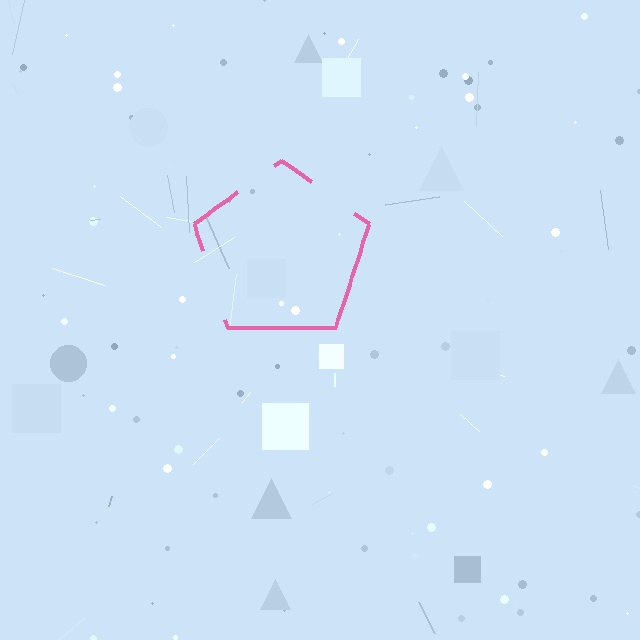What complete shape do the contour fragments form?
The contour fragments form a pentagon.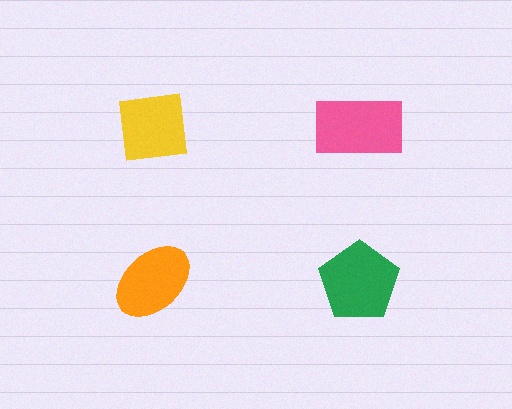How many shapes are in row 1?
2 shapes.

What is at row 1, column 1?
A yellow square.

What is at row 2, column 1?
An orange ellipse.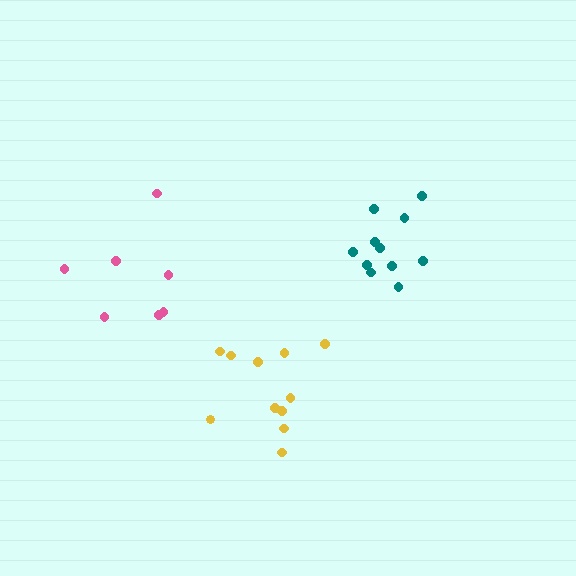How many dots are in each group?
Group 1: 11 dots, Group 2: 11 dots, Group 3: 7 dots (29 total).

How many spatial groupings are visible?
There are 3 spatial groupings.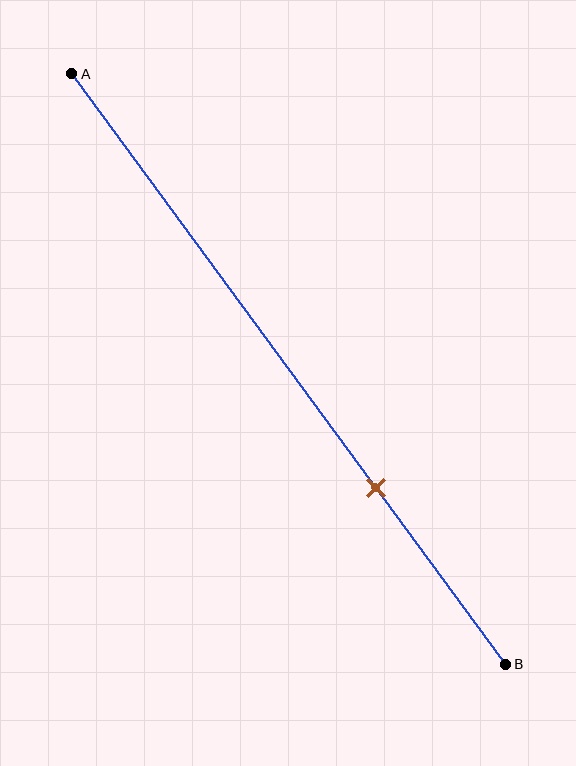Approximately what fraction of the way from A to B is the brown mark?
The brown mark is approximately 70% of the way from A to B.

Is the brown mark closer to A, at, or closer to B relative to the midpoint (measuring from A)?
The brown mark is closer to point B than the midpoint of segment AB.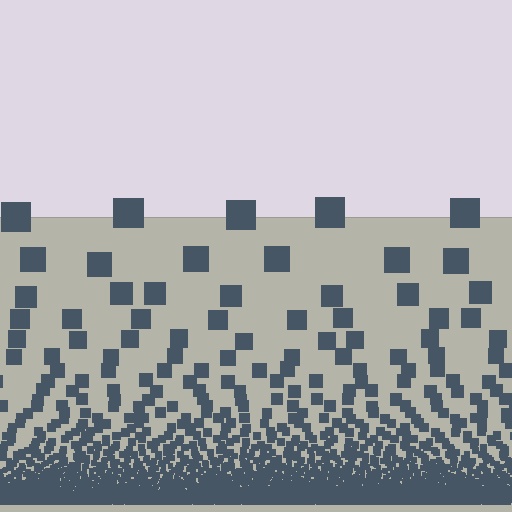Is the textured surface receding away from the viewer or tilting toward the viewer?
The surface appears to tilt toward the viewer. Texture elements get larger and sparser toward the top.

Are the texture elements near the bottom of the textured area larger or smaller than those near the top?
Smaller. The gradient is inverted — elements near the bottom are smaller and denser.